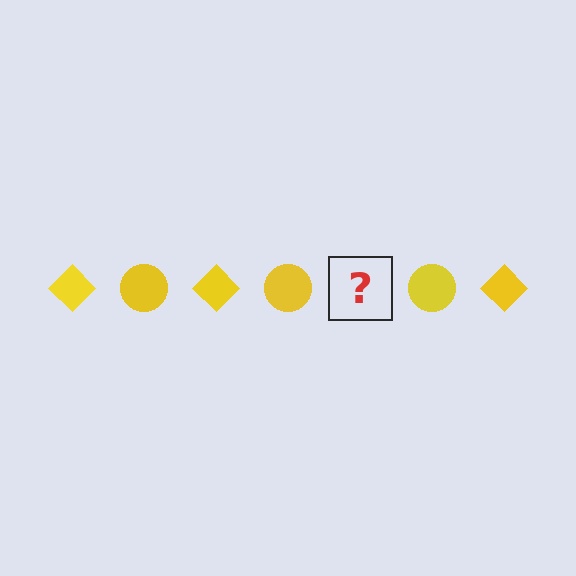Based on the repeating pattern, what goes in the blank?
The blank should be a yellow diamond.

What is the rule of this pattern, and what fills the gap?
The rule is that the pattern cycles through diamond, circle shapes in yellow. The gap should be filled with a yellow diamond.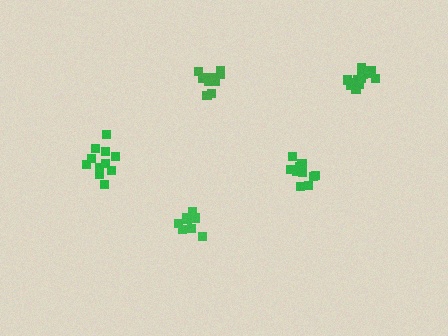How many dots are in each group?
Group 1: 11 dots, Group 2: 8 dots, Group 3: 10 dots, Group 4: 10 dots, Group 5: 13 dots (52 total).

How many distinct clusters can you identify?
There are 5 distinct clusters.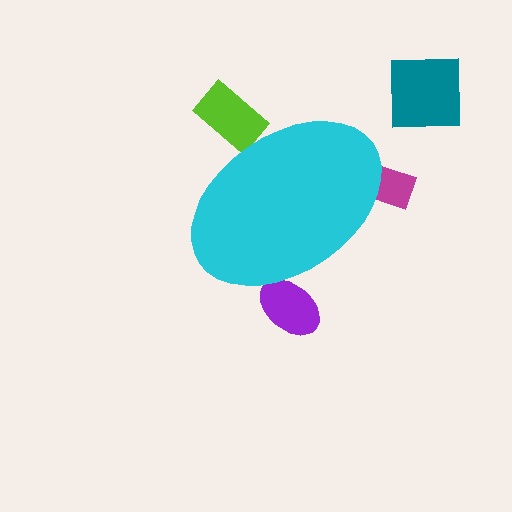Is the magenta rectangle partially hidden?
Yes, the magenta rectangle is partially hidden behind the cyan ellipse.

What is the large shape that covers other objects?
A cyan ellipse.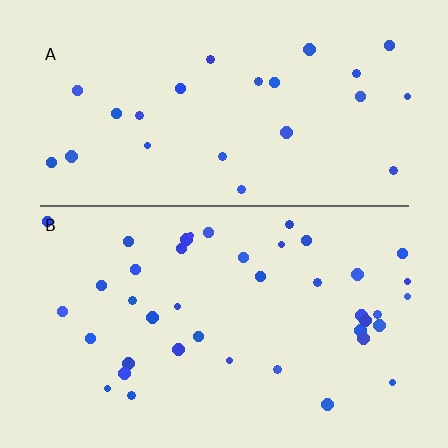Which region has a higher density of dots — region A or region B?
B (the bottom).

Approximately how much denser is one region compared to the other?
Approximately 1.7× — region B over region A.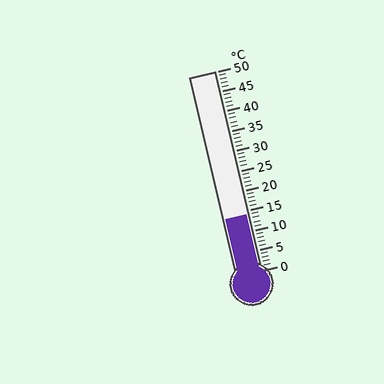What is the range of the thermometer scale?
The thermometer scale ranges from 0°C to 50°C.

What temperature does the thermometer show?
The thermometer shows approximately 14°C.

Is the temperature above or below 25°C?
The temperature is below 25°C.